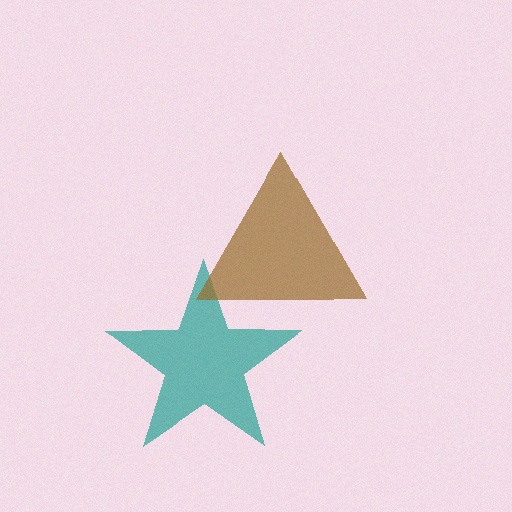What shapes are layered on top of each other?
The layered shapes are: a teal star, a brown triangle.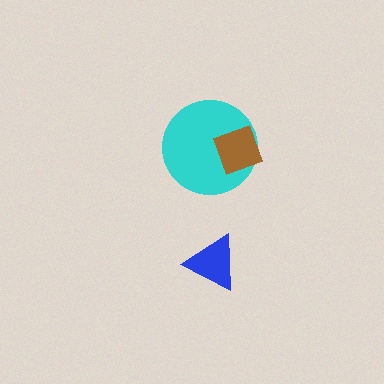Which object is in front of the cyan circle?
The brown diamond is in front of the cyan circle.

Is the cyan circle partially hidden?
Yes, it is partially covered by another shape.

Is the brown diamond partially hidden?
No, no other shape covers it.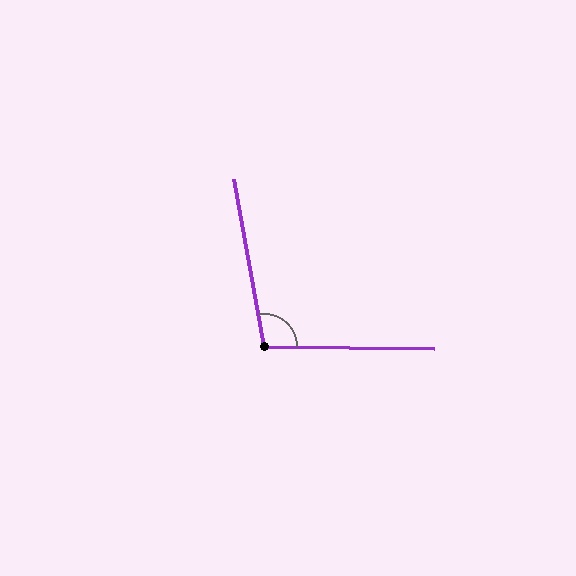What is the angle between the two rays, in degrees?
Approximately 101 degrees.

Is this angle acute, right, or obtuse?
It is obtuse.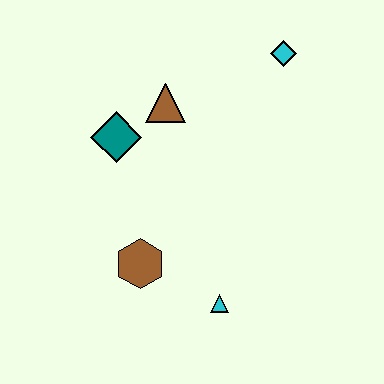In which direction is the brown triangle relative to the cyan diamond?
The brown triangle is to the left of the cyan diamond.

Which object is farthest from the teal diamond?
The cyan triangle is farthest from the teal diamond.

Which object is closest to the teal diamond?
The brown triangle is closest to the teal diamond.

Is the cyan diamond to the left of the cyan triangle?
No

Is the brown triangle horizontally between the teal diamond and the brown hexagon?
No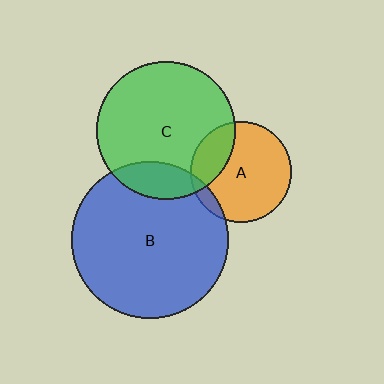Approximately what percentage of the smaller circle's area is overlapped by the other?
Approximately 15%.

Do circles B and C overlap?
Yes.